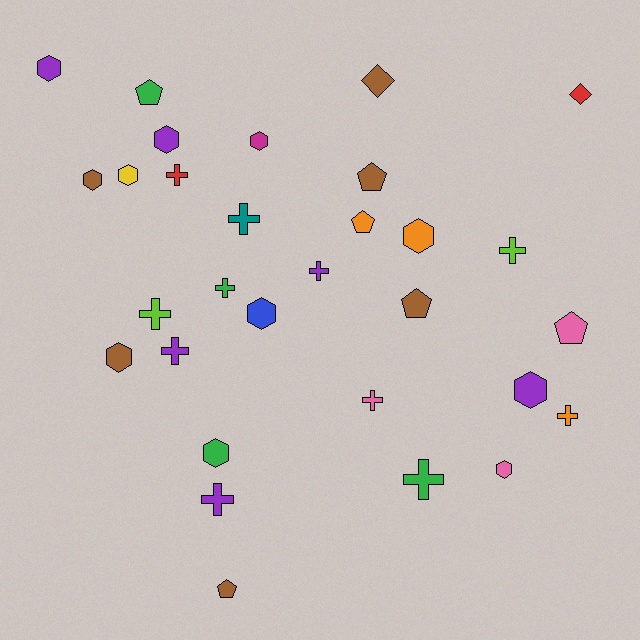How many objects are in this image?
There are 30 objects.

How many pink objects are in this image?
There are 3 pink objects.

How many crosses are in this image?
There are 11 crosses.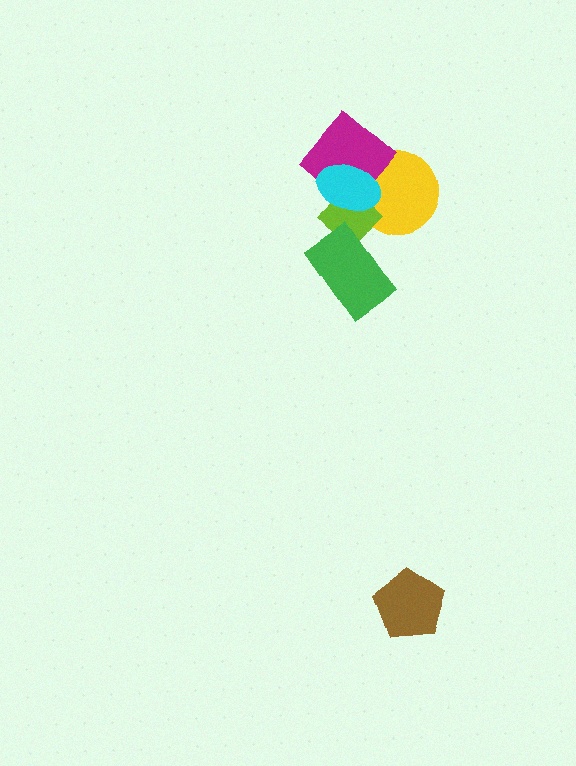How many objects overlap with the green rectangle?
1 object overlaps with the green rectangle.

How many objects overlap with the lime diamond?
5 objects overlap with the lime diamond.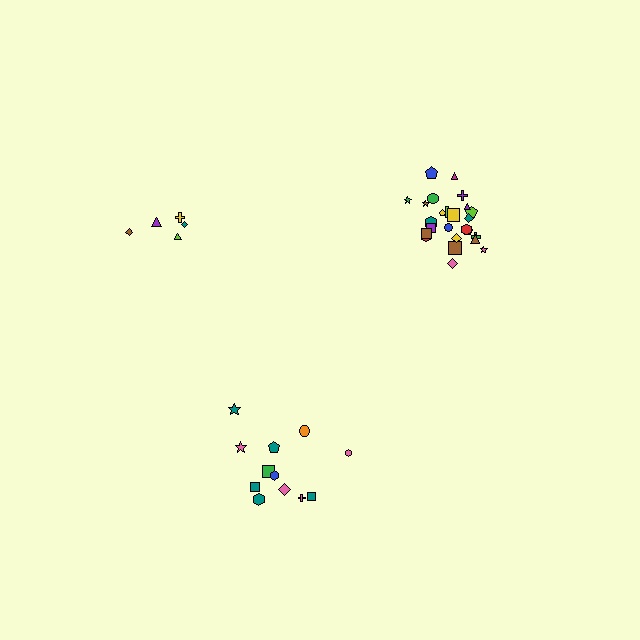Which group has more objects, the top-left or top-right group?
The top-right group.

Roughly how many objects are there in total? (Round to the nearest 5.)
Roughly 40 objects in total.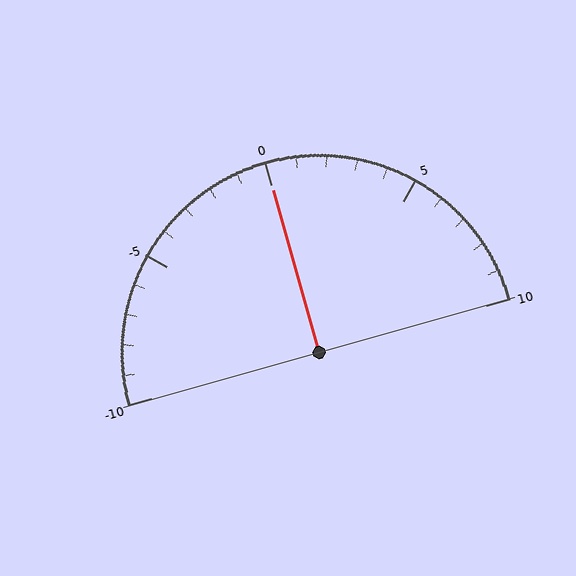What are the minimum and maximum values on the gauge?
The gauge ranges from -10 to 10.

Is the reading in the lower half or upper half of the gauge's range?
The reading is in the upper half of the range (-10 to 10).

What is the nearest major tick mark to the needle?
The nearest major tick mark is 0.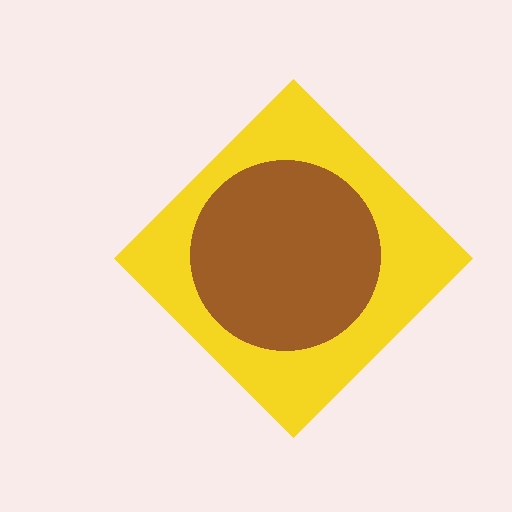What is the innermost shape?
The brown circle.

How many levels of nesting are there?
2.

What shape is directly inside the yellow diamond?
The brown circle.